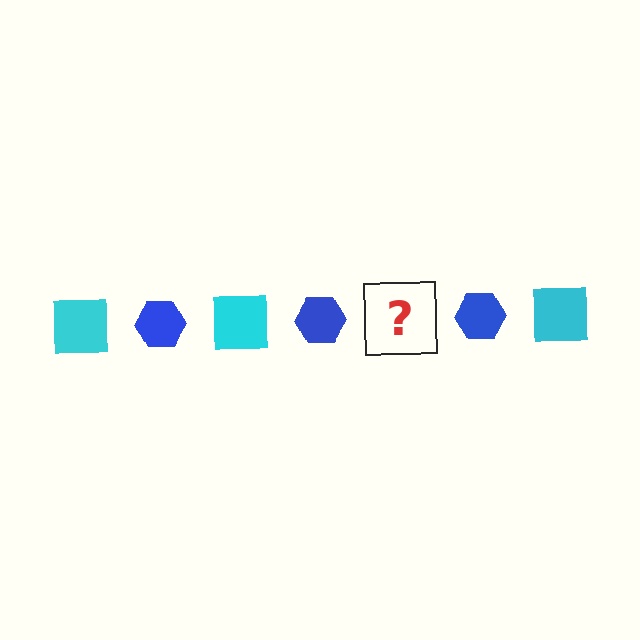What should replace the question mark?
The question mark should be replaced with a cyan square.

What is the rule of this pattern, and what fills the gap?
The rule is that the pattern alternates between cyan square and blue hexagon. The gap should be filled with a cyan square.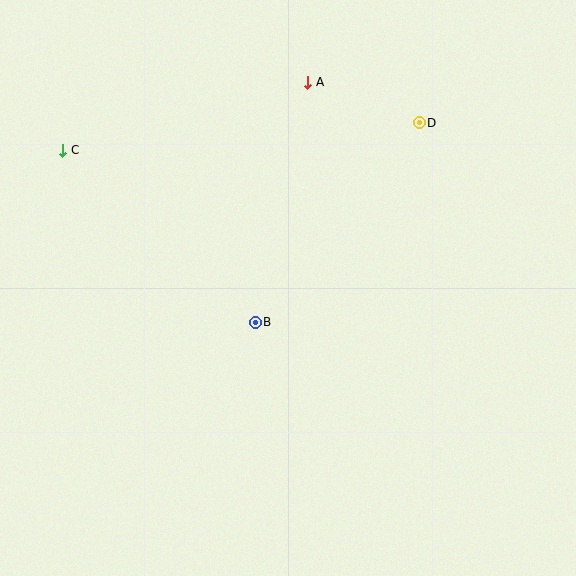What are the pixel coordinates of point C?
Point C is at (63, 150).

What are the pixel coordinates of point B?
Point B is at (255, 322).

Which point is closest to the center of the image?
Point B at (255, 322) is closest to the center.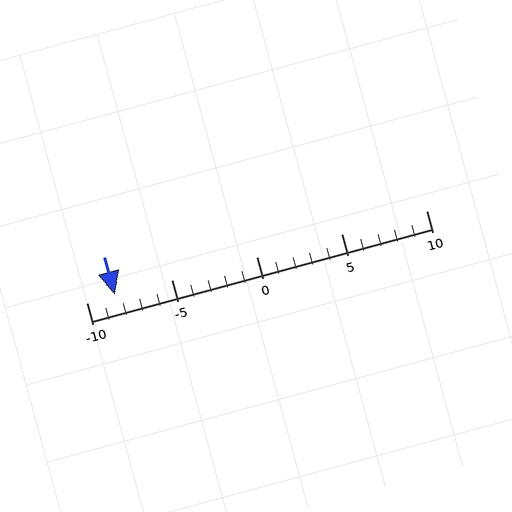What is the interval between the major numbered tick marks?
The major tick marks are spaced 5 units apart.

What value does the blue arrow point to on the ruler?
The blue arrow points to approximately -8.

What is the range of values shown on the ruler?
The ruler shows values from -10 to 10.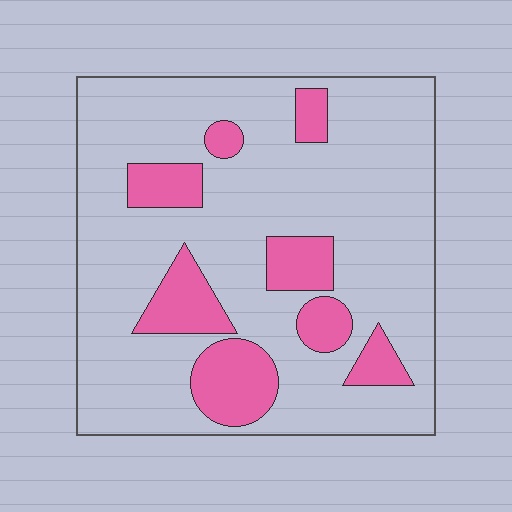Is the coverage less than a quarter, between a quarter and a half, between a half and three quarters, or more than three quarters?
Less than a quarter.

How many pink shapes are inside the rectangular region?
8.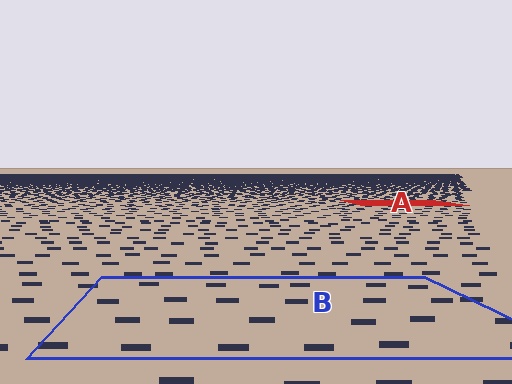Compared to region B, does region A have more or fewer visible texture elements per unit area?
Region A has more texture elements per unit area — they are packed more densely because it is farther away.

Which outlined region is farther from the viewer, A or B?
Region A is farther from the viewer — the texture elements inside it appear smaller and more densely packed.